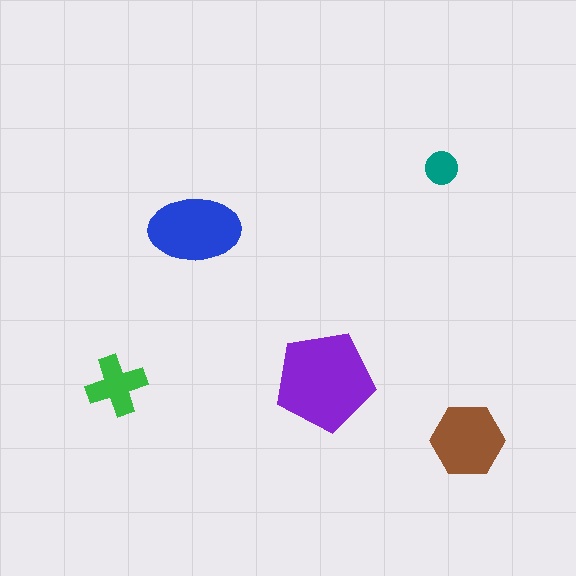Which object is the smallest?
The teal circle.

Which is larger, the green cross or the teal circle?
The green cross.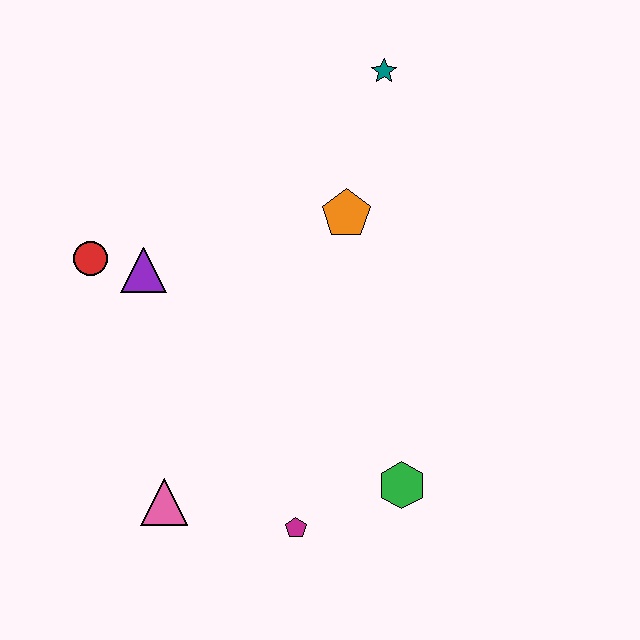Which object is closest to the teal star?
The orange pentagon is closest to the teal star.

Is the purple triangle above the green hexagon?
Yes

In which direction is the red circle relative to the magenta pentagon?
The red circle is above the magenta pentagon.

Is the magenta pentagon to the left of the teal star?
Yes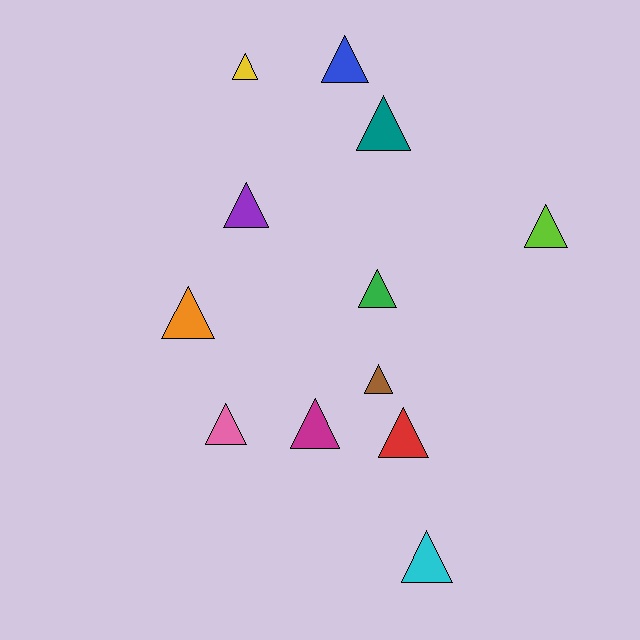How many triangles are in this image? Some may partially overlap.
There are 12 triangles.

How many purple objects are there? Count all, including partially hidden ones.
There is 1 purple object.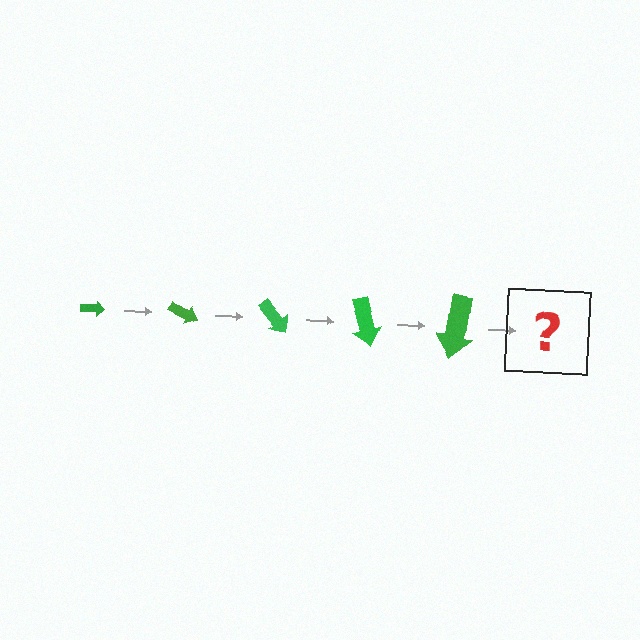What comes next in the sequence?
The next element should be an arrow, larger than the previous one and rotated 125 degrees from the start.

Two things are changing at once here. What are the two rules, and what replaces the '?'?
The two rules are that the arrow grows larger each step and it rotates 25 degrees each step. The '?' should be an arrow, larger than the previous one and rotated 125 degrees from the start.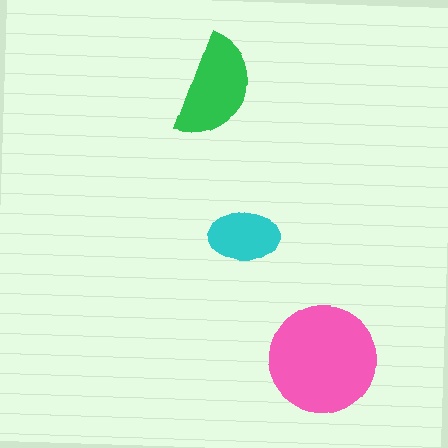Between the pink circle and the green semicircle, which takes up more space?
The pink circle.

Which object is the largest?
The pink circle.